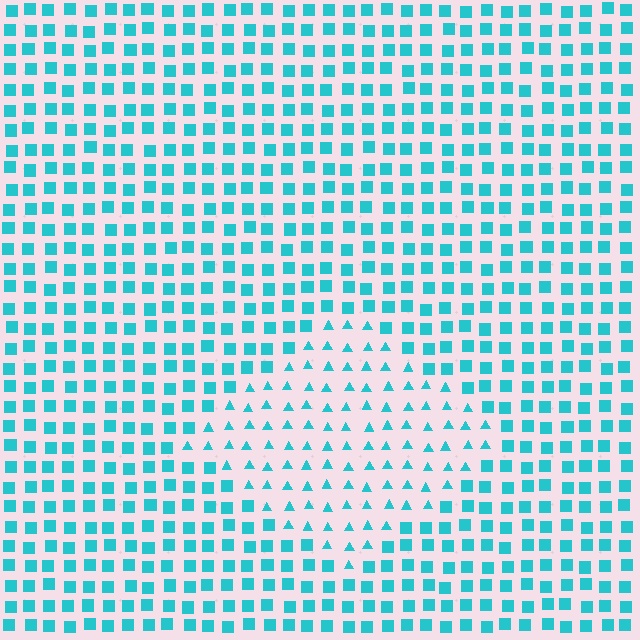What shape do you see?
I see a diamond.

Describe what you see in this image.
The image is filled with small cyan elements arranged in a uniform grid. A diamond-shaped region contains triangles, while the surrounding area contains squares. The boundary is defined purely by the change in element shape.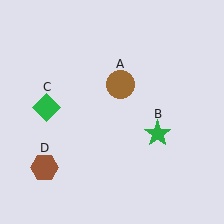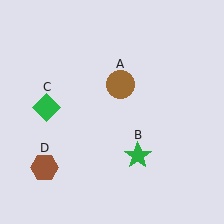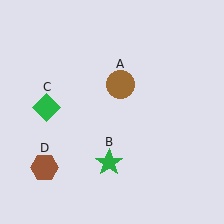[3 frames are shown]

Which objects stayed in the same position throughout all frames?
Brown circle (object A) and green diamond (object C) and brown hexagon (object D) remained stationary.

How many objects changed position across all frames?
1 object changed position: green star (object B).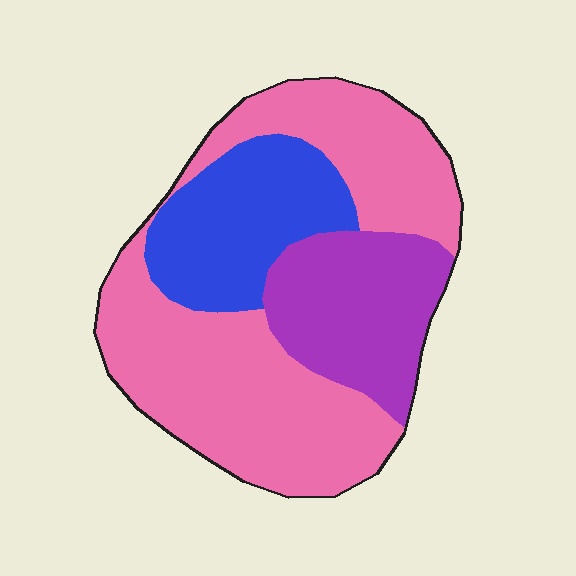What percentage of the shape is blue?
Blue takes up less than a quarter of the shape.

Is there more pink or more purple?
Pink.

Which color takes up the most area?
Pink, at roughly 55%.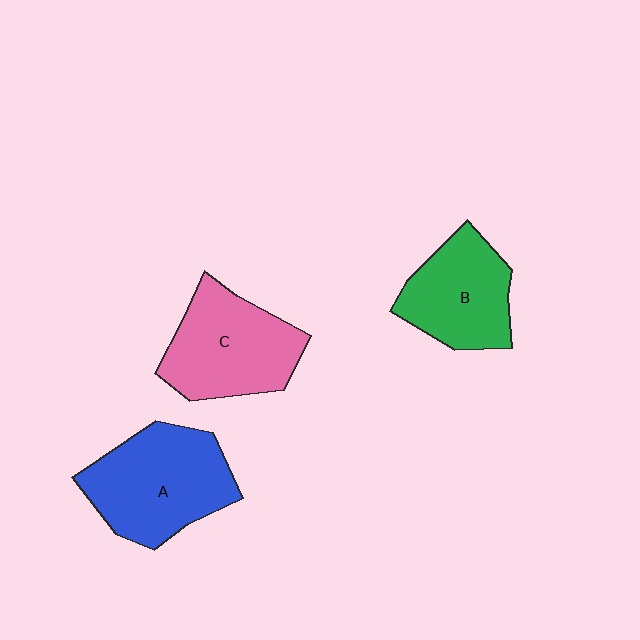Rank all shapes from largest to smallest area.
From largest to smallest: A (blue), C (pink), B (green).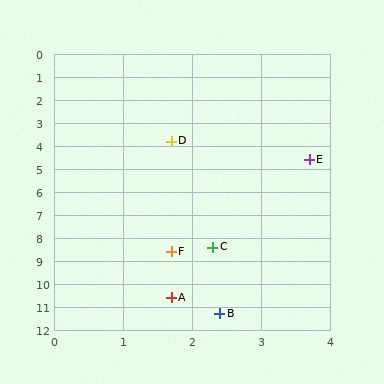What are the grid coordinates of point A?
Point A is at approximately (1.7, 10.6).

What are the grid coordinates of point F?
Point F is at approximately (1.7, 8.6).